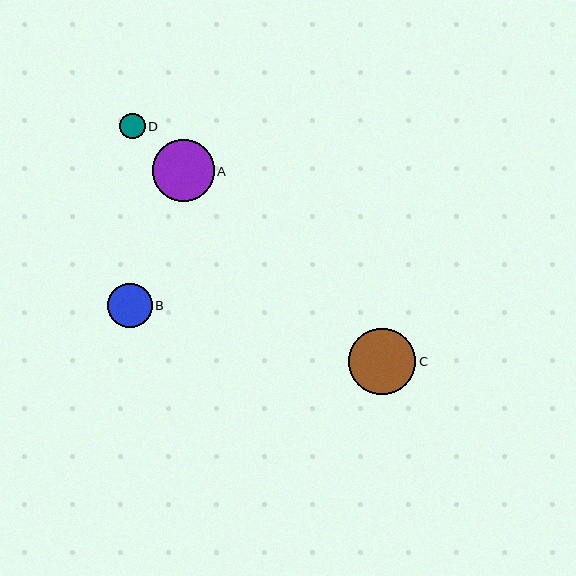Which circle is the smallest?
Circle D is the smallest with a size of approximately 25 pixels.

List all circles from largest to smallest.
From largest to smallest: C, A, B, D.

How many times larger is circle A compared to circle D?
Circle A is approximately 2.5 times the size of circle D.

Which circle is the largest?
Circle C is the largest with a size of approximately 67 pixels.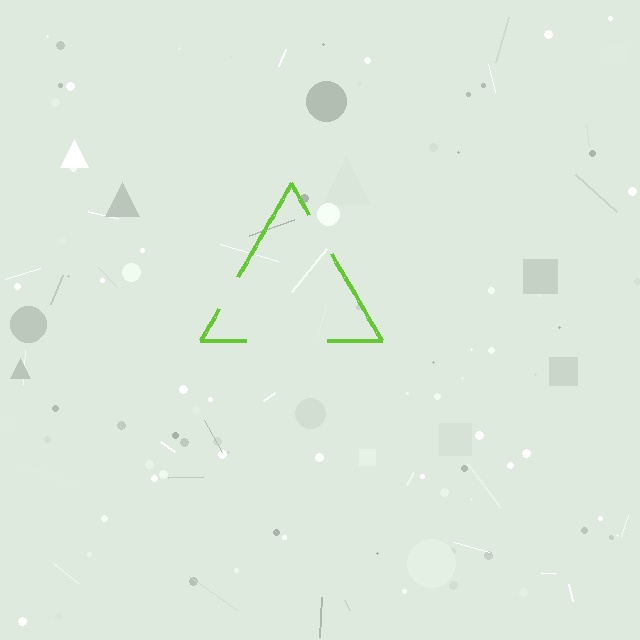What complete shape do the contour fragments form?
The contour fragments form a triangle.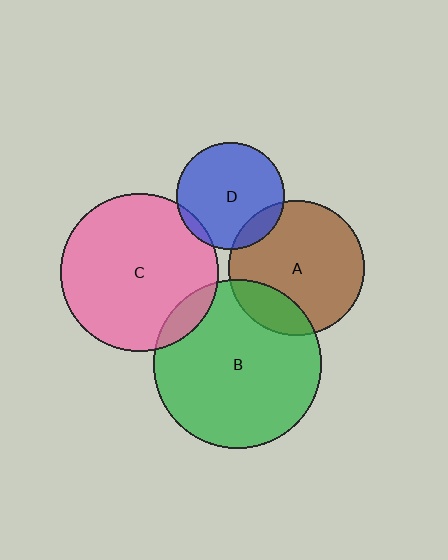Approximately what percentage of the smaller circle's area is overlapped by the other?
Approximately 15%.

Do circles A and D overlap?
Yes.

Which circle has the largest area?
Circle B (green).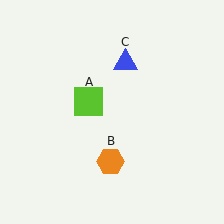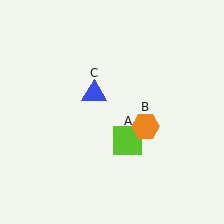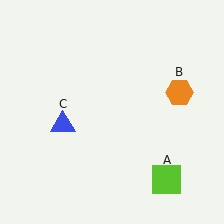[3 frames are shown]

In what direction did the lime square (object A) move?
The lime square (object A) moved down and to the right.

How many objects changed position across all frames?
3 objects changed position: lime square (object A), orange hexagon (object B), blue triangle (object C).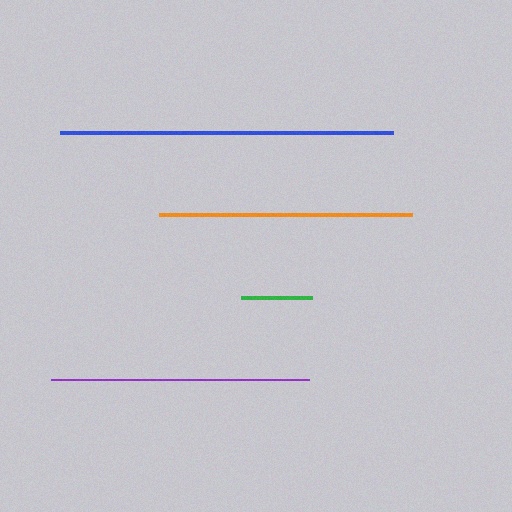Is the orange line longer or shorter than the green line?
The orange line is longer than the green line.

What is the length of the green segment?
The green segment is approximately 71 pixels long.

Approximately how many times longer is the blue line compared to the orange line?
The blue line is approximately 1.3 times the length of the orange line.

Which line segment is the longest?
The blue line is the longest at approximately 333 pixels.